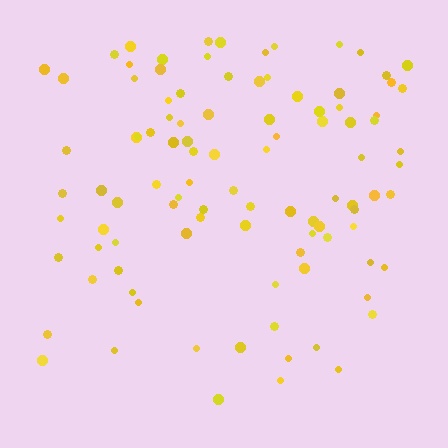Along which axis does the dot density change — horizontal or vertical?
Vertical.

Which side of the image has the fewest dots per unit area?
The bottom.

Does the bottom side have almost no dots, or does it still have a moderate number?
Still a moderate number, just noticeably fewer than the top.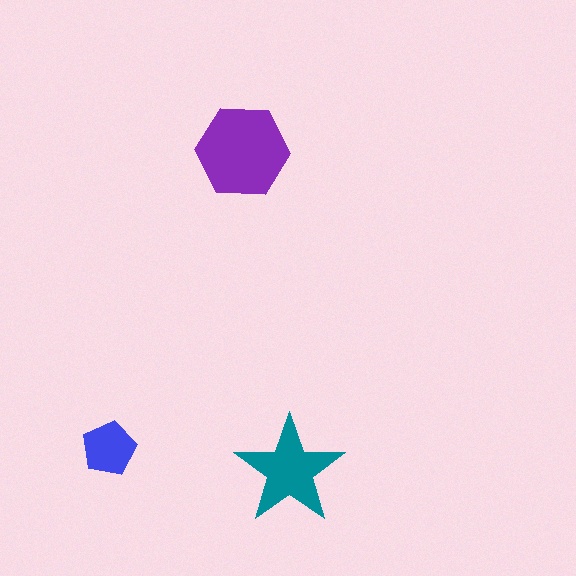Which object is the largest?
The purple hexagon.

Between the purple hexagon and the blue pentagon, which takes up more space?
The purple hexagon.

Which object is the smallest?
The blue pentagon.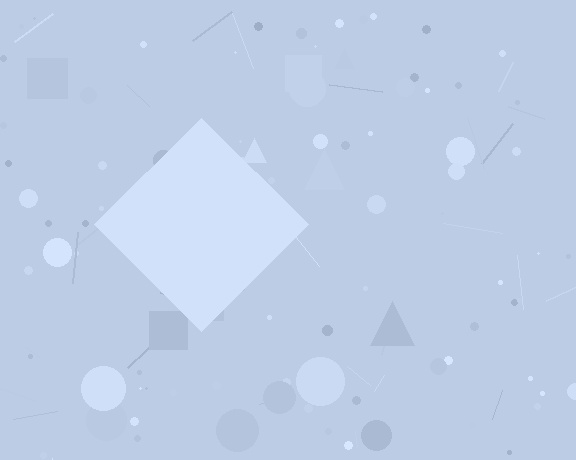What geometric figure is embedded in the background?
A diamond is embedded in the background.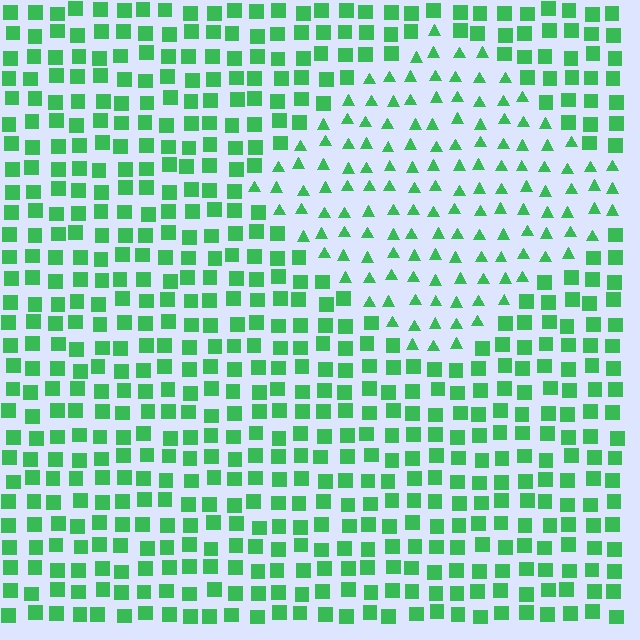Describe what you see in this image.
The image is filled with small green elements arranged in a uniform grid. A diamond-shaped region contains triangles, while the surrounding area contains squares. The boundary is defined purely by the change in element shape.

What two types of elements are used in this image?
The image uses triangles inside the diamond region and squares outside it.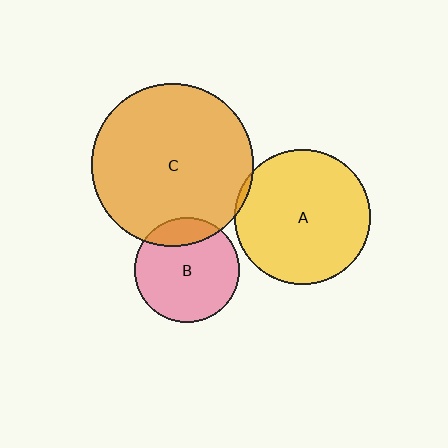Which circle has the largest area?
Circle C (orange).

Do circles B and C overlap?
Yes.